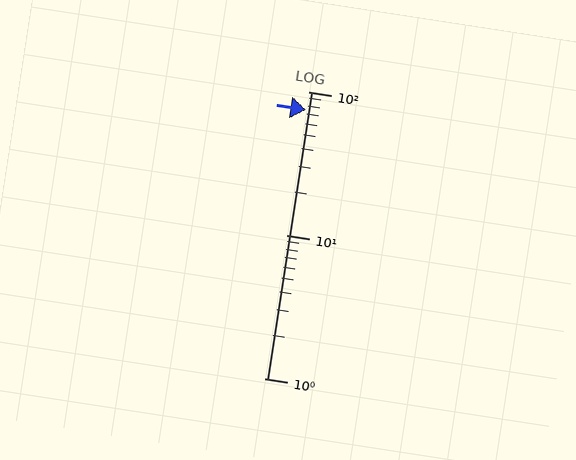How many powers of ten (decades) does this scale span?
The scale spans 2 decades, from 1 to 100.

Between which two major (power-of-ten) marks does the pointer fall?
The pointer is between 10 and 100.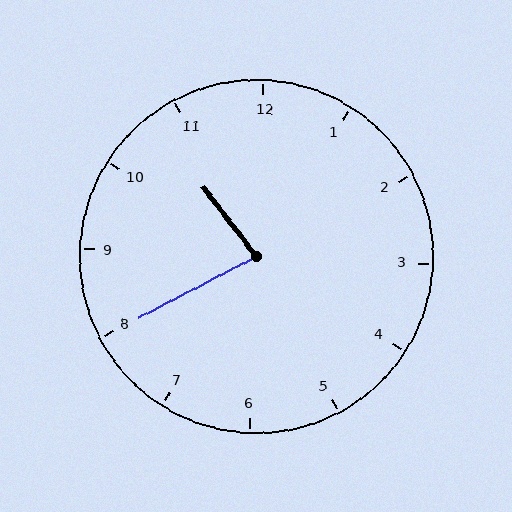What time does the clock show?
10:40.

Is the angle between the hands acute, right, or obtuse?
It is acute.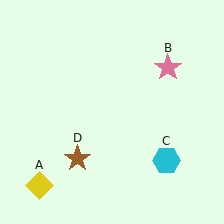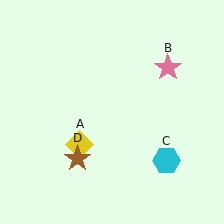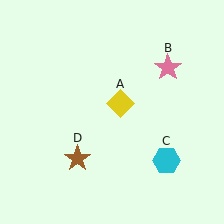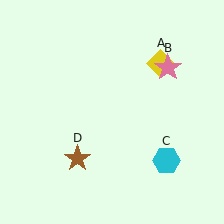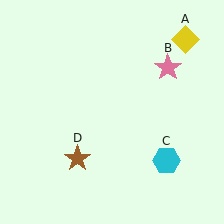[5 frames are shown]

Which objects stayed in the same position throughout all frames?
Pink star (object B) and cyan hexagon (object C) and brown star (object D) remained stationary.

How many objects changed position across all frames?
1 object changed position: yellow diamond (object A).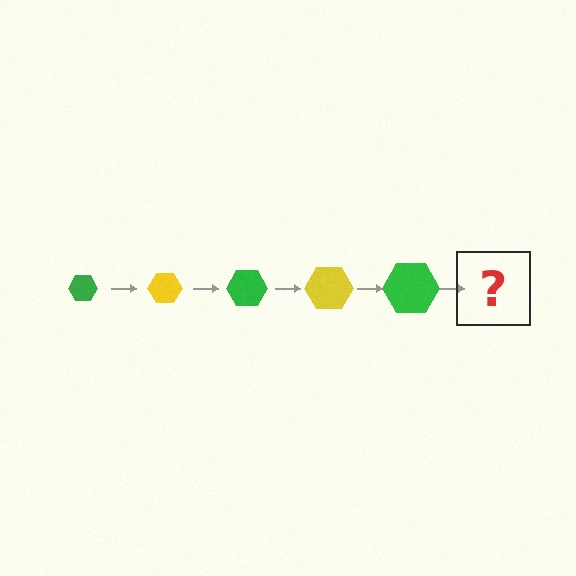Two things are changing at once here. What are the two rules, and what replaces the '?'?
The two rules are that the hexagon grows larger each step and the color cycles through green and yellow. The '?' should be a yellow hexagon, larger than the previous one.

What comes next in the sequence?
The next element should be a yellow hexagon, larger than the previous one.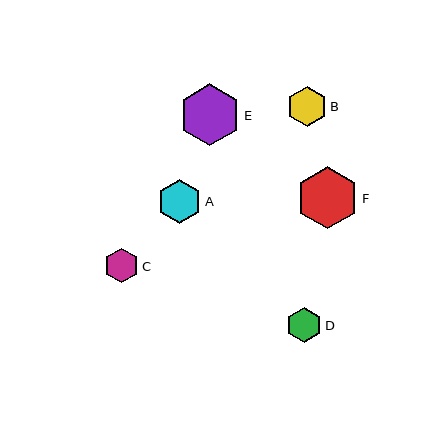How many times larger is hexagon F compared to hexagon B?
Hexagon F is approximately 1.6 times the size of hexagon B.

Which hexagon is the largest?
Hexagon E is the largest with a size of approximately 62 pixels.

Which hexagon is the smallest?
Hexagon C is the smallest with a size of approximately 35 pixels.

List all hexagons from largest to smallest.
From largest to smallest: E, F, A, B, D, C.